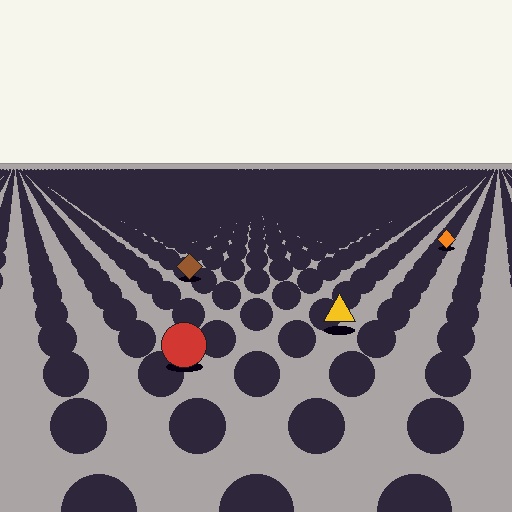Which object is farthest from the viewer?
The orange diamond is farthest from the viewer. It appears smaller and the ground texture around it is denser.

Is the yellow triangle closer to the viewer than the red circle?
No. The red circle is closer — you can tell from the texture gradient: the ground texture is coarser near it.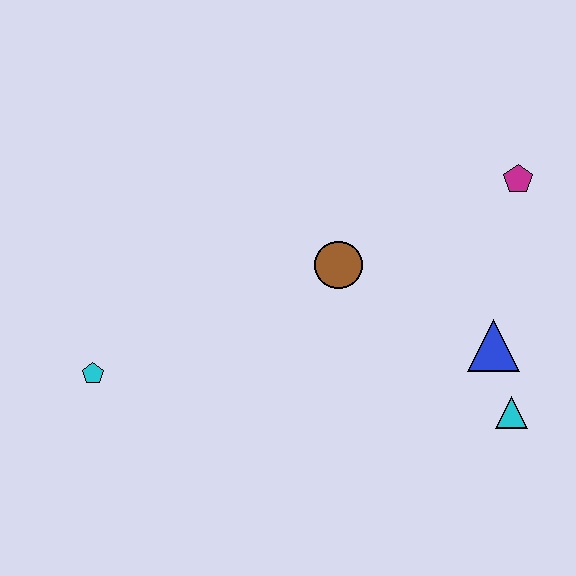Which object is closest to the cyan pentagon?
The brown circle is closest to the cyan pentagon.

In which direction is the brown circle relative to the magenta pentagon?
The brown circle is to the left of the magenta pentagon.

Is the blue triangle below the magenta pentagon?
Yes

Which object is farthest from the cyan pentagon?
The magenta pentagon is farthest from the cyan pentagon.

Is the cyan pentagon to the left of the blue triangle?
Yes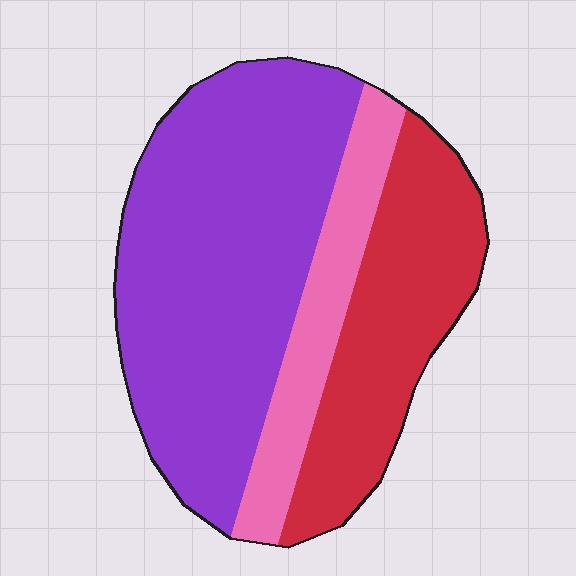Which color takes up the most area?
Purple, at roughly 55%.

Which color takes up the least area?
Pink, at roughly 15%.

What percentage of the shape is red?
Red takes up between a sixth and a third of the shape.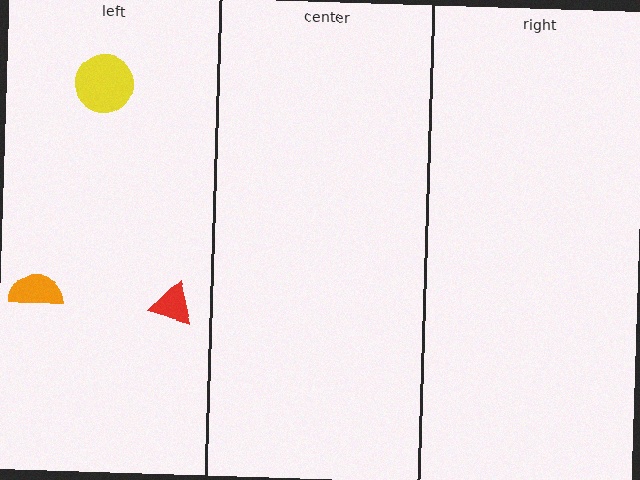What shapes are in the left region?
The yellow circle, the orange semicircle, the red triangle.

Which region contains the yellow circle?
The left region.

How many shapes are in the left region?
3.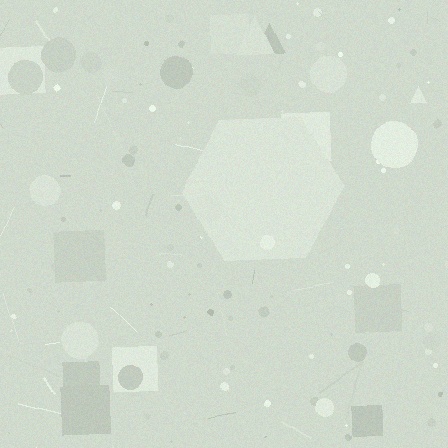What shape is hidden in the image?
A hexagon is hidden in the image.